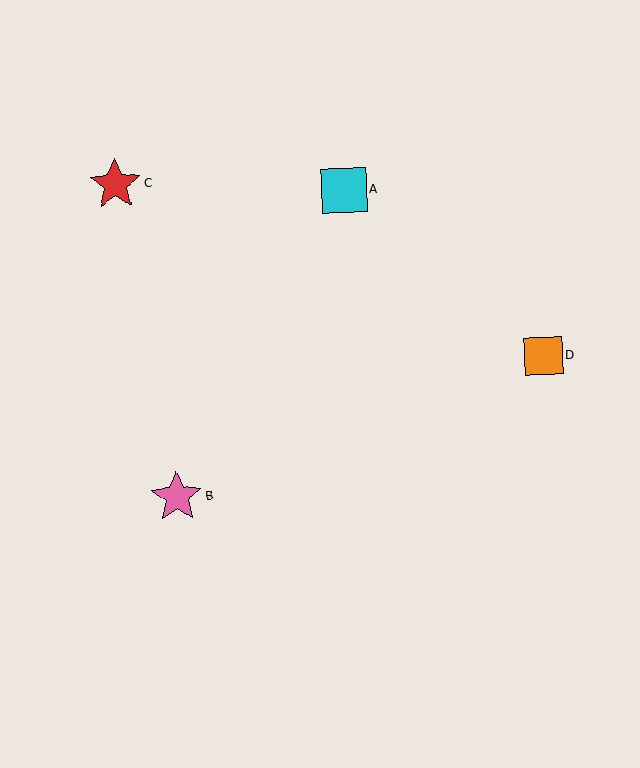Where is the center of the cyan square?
The center of the cyan square is at (344, 190).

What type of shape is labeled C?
Shape C is a red star.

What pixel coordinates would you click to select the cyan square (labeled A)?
Click at (344, 190) to select the cyan square A.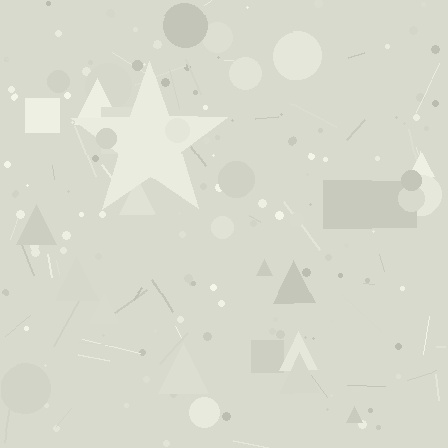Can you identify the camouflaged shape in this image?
The camouflaged shape is a star.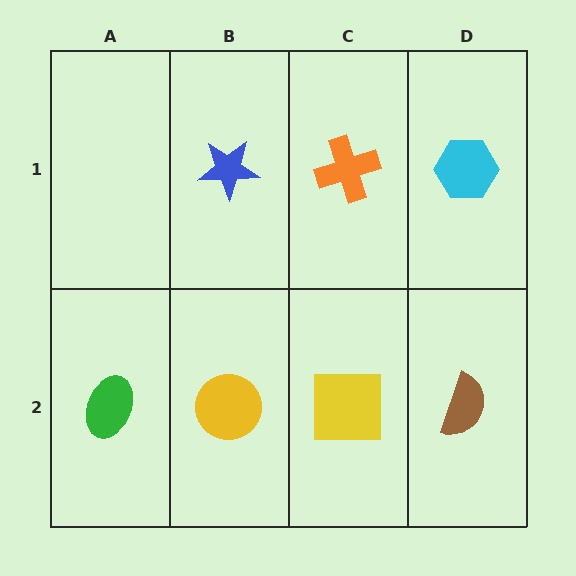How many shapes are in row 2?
4 shapes.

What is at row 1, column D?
A cyan hexagon.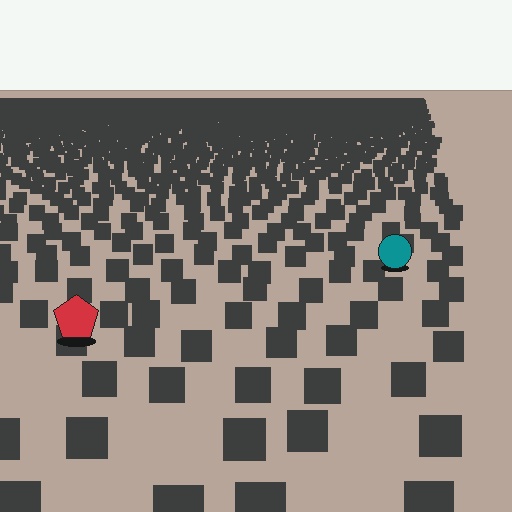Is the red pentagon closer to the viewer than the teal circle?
Yes. The red pentagon is closer — you can tell from the texture gradient: the ground texture is coarser near it.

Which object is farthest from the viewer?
The teal circle is farthest from the viewer. It appears smaller and the ground texture around it is denser.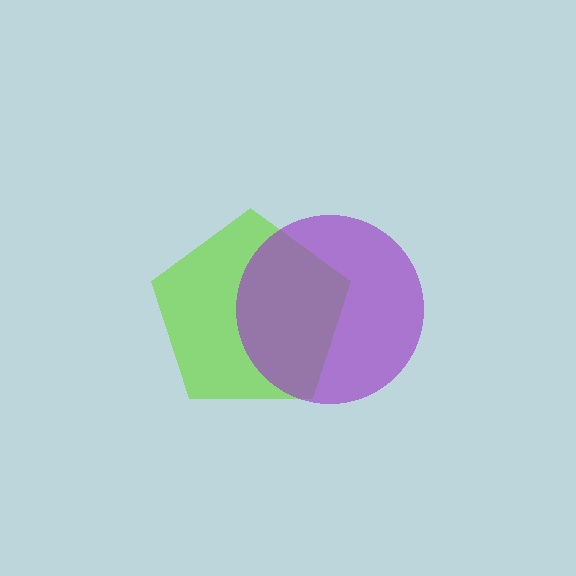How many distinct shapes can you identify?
There are 2 distinct shapes: a lime pentagon, a purple circle.